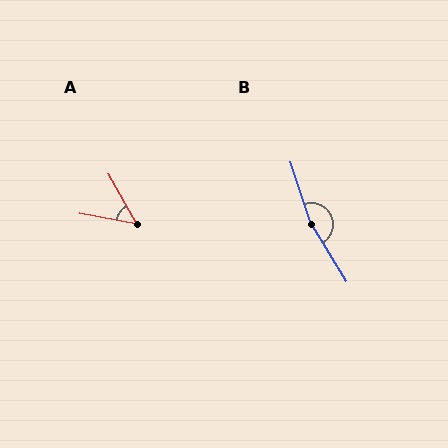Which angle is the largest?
B, at approximately 166 degrees.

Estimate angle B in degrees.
Approximately 166 degrees.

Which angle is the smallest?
A, at approximately 50 degrees.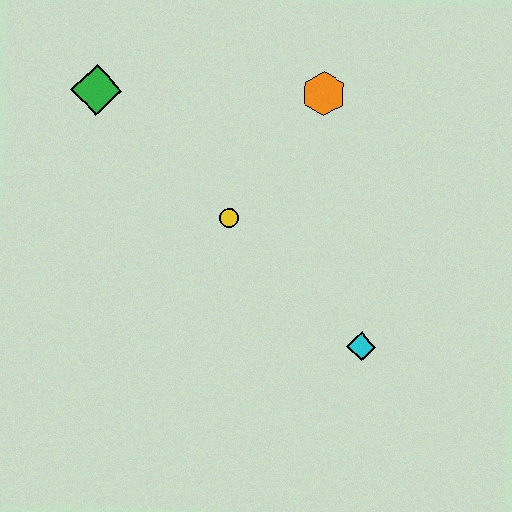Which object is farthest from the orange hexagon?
The cyan diamond is farthest from the orange hexagon.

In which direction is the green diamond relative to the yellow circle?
The green diamond is to the left of the yellow circle.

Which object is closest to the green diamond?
The yellow circle is closest to the green diamond.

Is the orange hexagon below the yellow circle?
No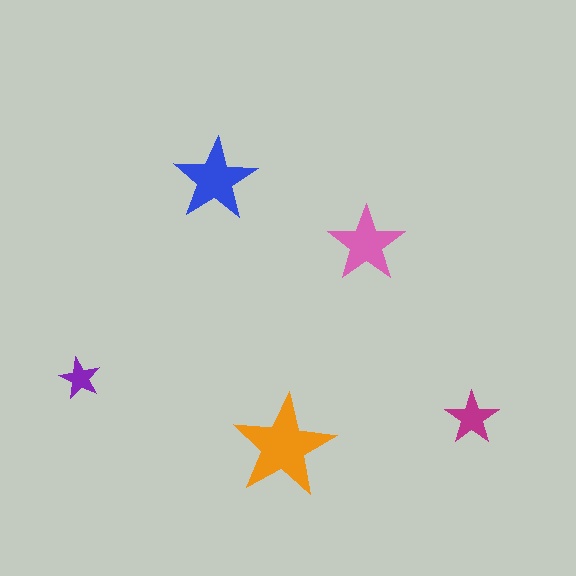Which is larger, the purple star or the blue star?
The blue one.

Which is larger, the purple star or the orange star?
The orange one.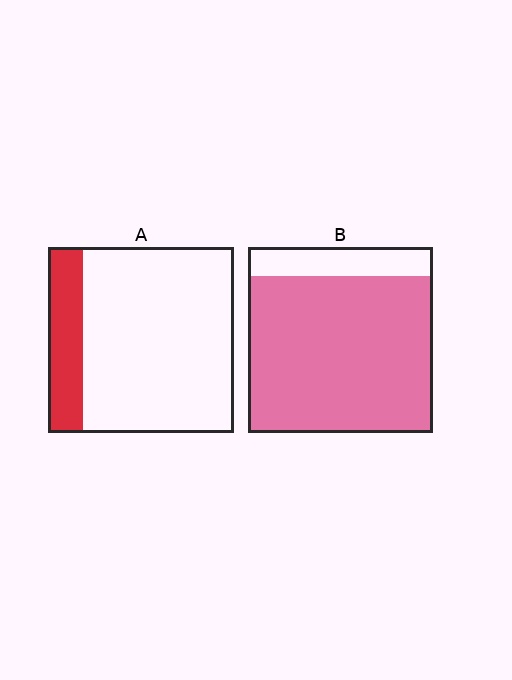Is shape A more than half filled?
No.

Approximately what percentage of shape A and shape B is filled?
A is approximately 20% and B is approximately 85%.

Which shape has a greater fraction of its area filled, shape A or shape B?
Shape B.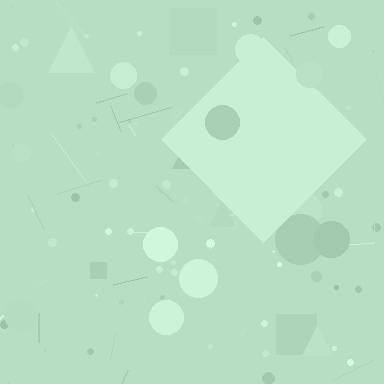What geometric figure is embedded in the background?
A diamond is embedded in the background.